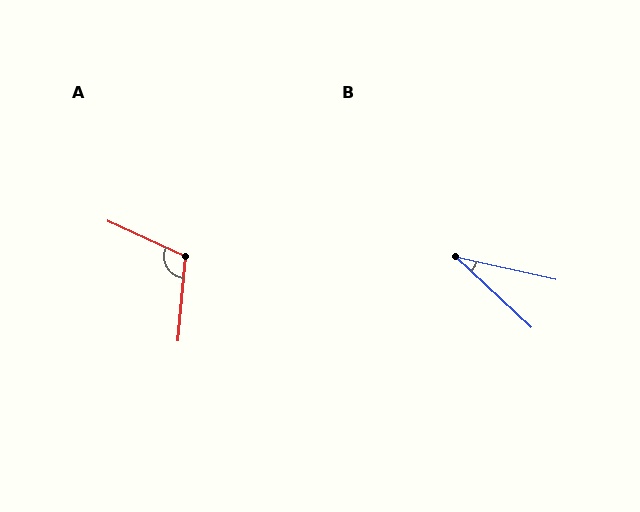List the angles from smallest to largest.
B (31°), A (110°).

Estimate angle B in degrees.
Approximately 31 degrees.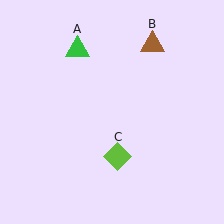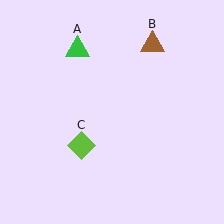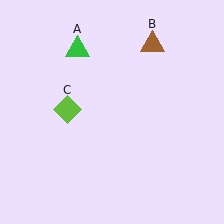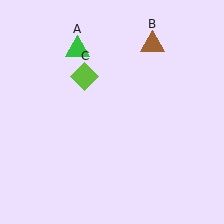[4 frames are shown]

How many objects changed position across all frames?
1 object changed position: lime diamond (object C).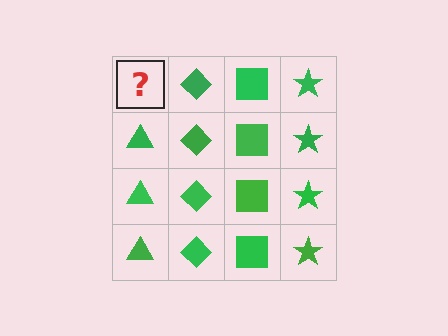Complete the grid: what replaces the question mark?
The question mark should be replaced with a green triangle.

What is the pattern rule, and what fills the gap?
The rule is that each column has a consistent shape. The gap should be filled with a green triangle.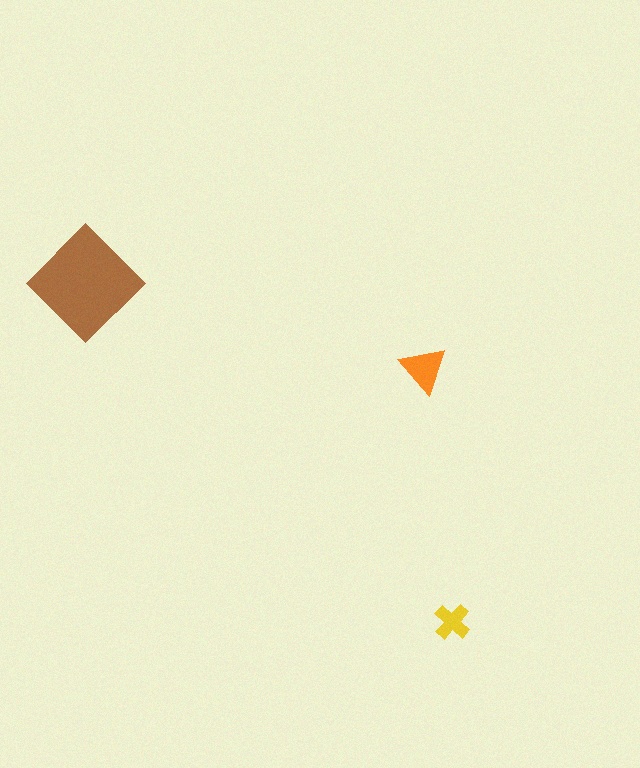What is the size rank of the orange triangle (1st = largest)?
2nd.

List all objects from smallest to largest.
The yellow cross, the orange triangle, the brown diamond.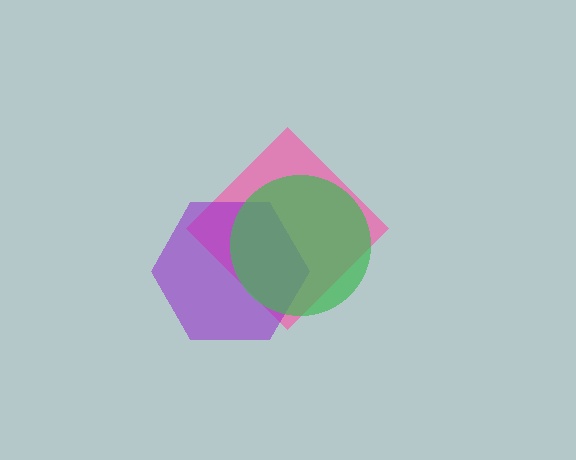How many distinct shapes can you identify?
There are 3 distinct shapes: a pink diamond, a purple hexagon, a green circle.